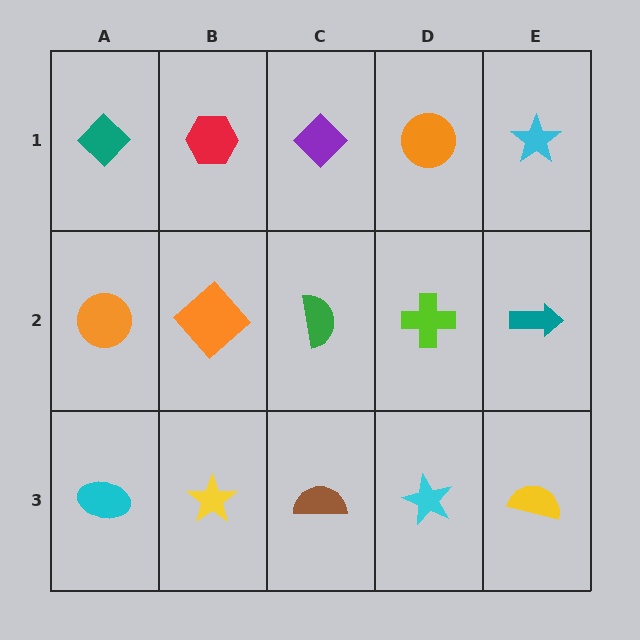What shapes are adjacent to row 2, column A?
A teal diamond (row 1, column A), a cyan ellipse (row 3, column A), an orange diamond (row 2, column B).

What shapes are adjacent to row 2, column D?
An orange circle (row 1, column D), a cyan star (row 3, column D), a green semicircle (row 2, column C), a teal arrow (row 2, column E).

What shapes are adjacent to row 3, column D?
A lime cross (row 2, column D), a brown semicircle (row 3, column C), a yellow semicircle (row 3, column E).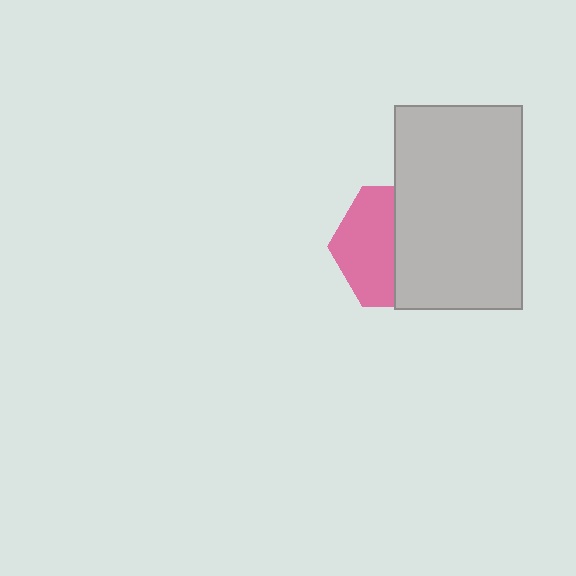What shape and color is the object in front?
The object in front is a light gray rectangle.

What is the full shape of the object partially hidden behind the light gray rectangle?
The partially hidden object is a pink hexagon.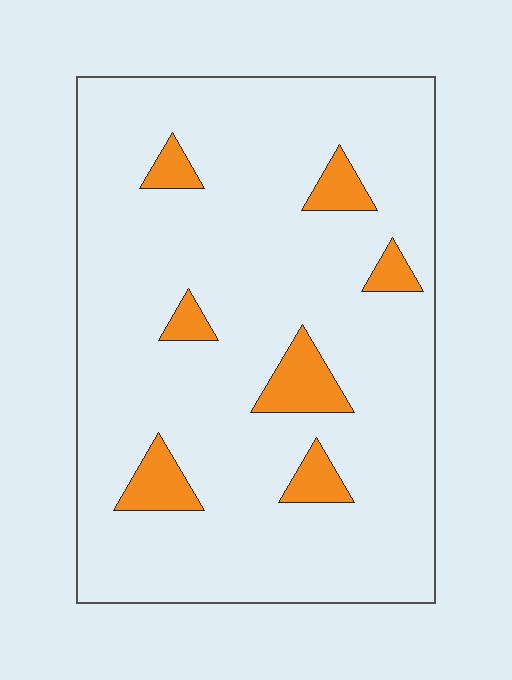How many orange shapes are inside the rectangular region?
7.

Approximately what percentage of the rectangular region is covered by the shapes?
Approximately 10%.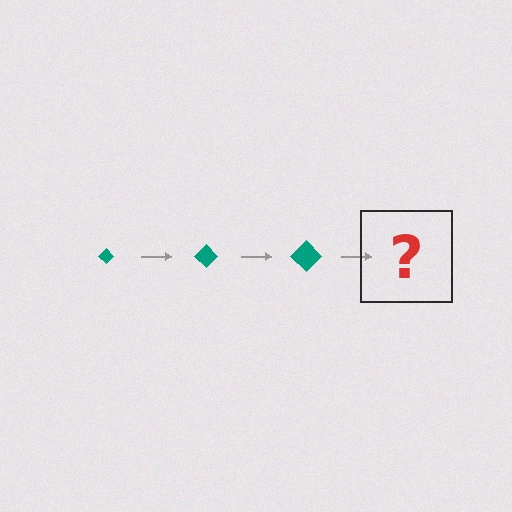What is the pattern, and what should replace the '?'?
The pattern is that the diamond gets progressively larger each step. The '?' should be a teal diamond, larger than the previous one.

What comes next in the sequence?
The next element should be a teal diamond, larger than the previous one.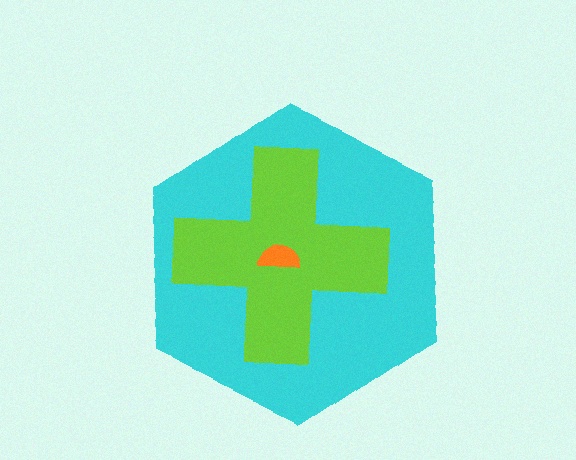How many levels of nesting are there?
3.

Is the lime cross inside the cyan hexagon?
Yes.